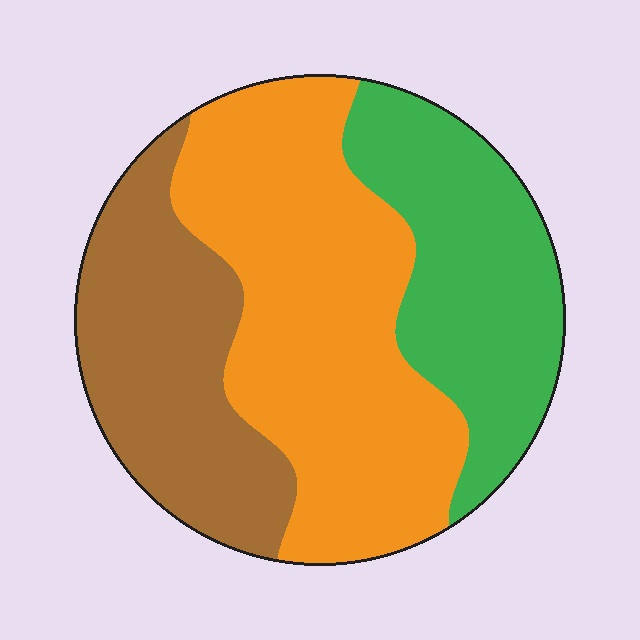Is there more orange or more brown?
Orange.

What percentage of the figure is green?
Green takes up between a sixth and a third of the figure.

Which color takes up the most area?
Orange, at roughly 45%.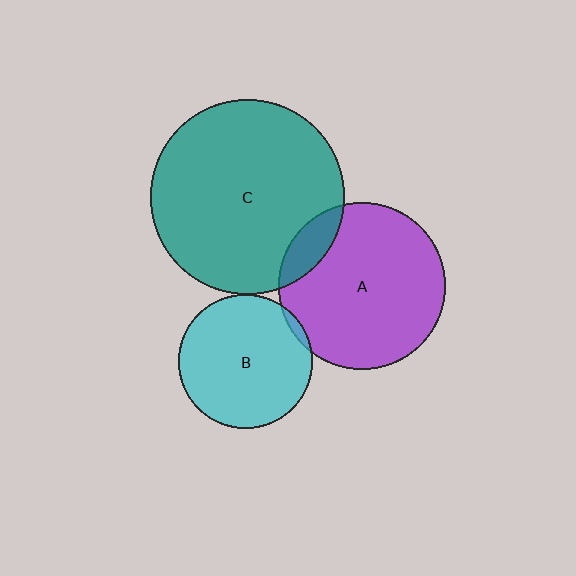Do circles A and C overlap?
Yes.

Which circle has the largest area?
Circle C (teal).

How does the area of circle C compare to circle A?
Approximately 1.4 times.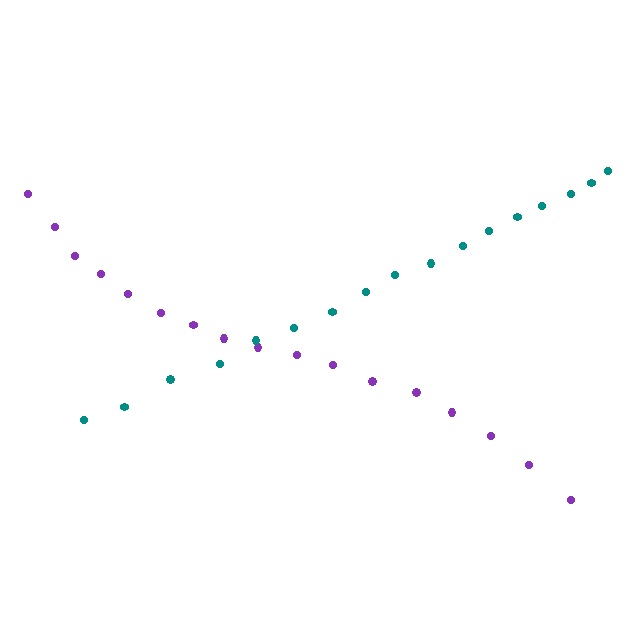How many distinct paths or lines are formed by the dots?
There are 2 distinct paths.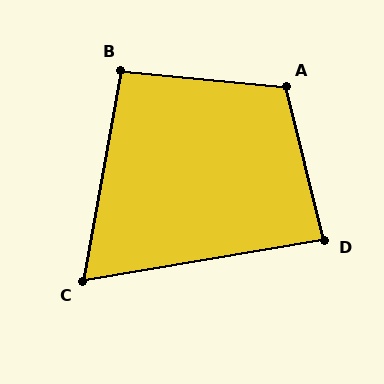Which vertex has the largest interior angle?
A, at approximately 110 degrees.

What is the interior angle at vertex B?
Approximately 94 degrees (approximately right).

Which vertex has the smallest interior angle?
C, at approximately 70 degrees.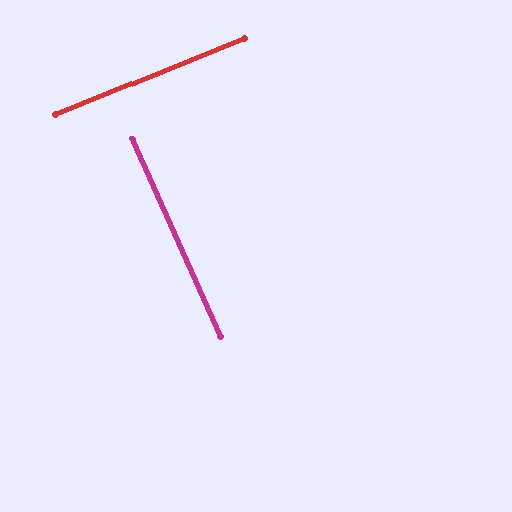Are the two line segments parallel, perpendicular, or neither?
Perpendicular — they meet at approximately 88°.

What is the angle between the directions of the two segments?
Approximately 88 degrees.